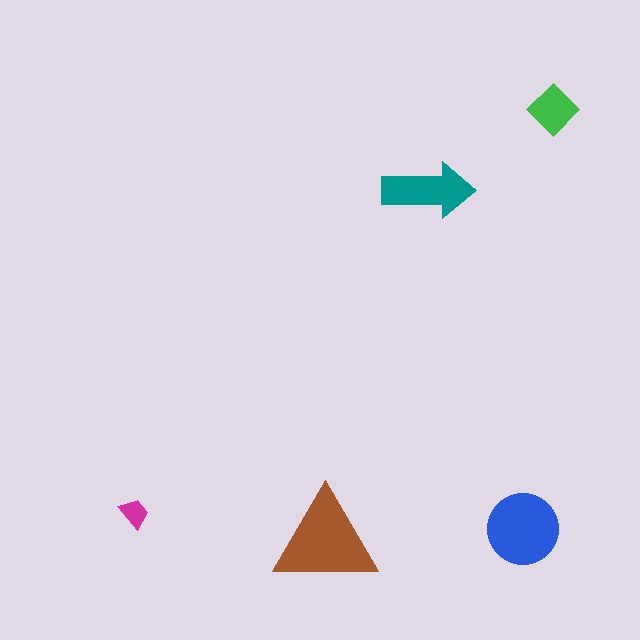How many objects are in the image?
There are 5 objects in the image.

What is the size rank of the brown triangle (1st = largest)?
1st.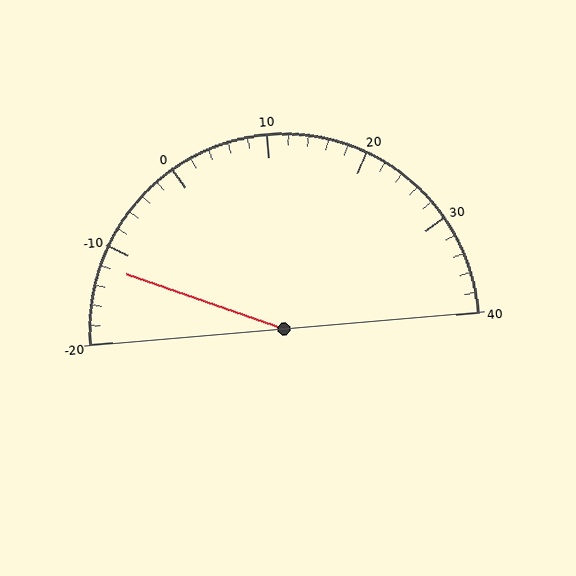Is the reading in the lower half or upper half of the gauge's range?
The reading is in the lower half of the range (-20 to 40).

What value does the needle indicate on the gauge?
The needle indicates approximately -12.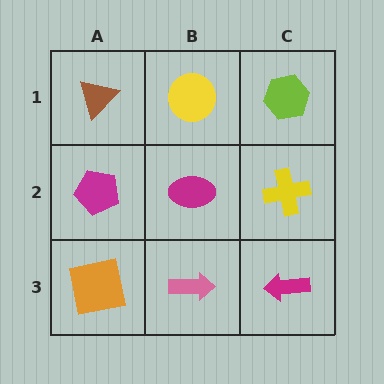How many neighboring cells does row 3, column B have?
3.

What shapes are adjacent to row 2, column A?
A brown triangle (row 1, column A), an orange square (row 3, column A), a magenta ellipse (row 2, column B).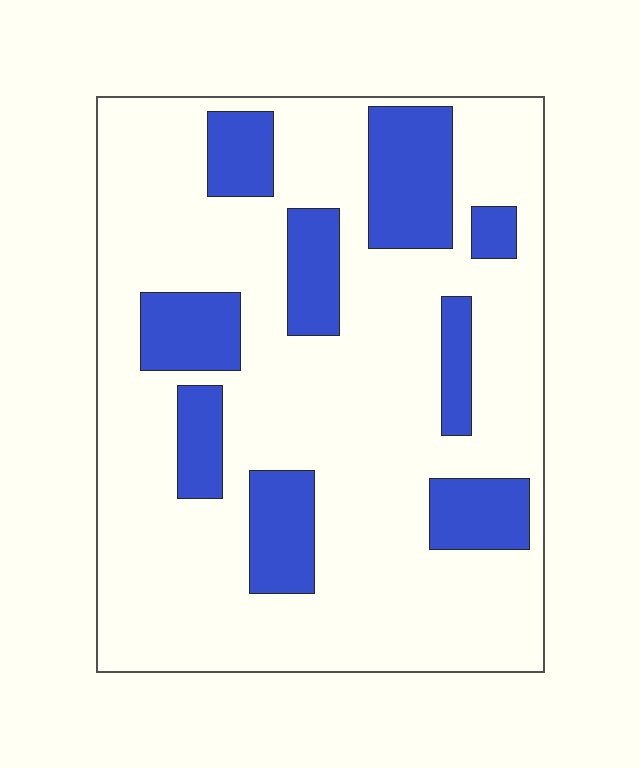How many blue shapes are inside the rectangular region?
9.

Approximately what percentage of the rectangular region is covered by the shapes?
Approximately 25%.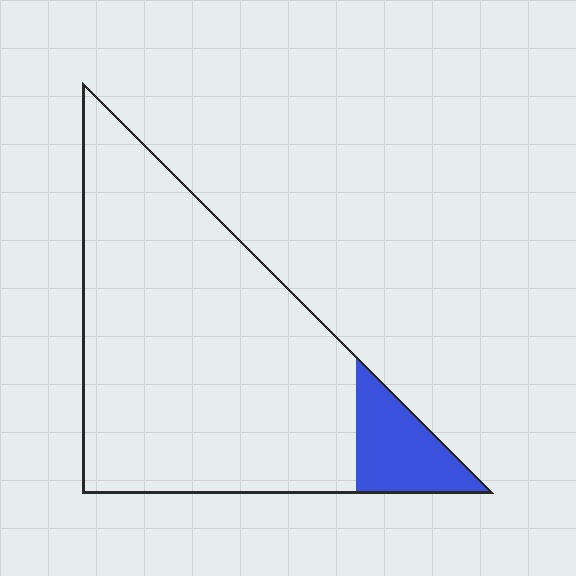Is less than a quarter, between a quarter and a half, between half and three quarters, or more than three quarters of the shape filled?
Less than a quarter.